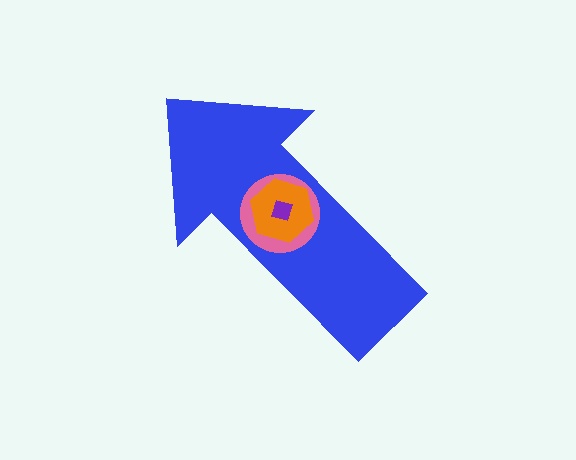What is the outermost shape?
The blue arrow.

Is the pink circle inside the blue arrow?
Yes.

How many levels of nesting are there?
4.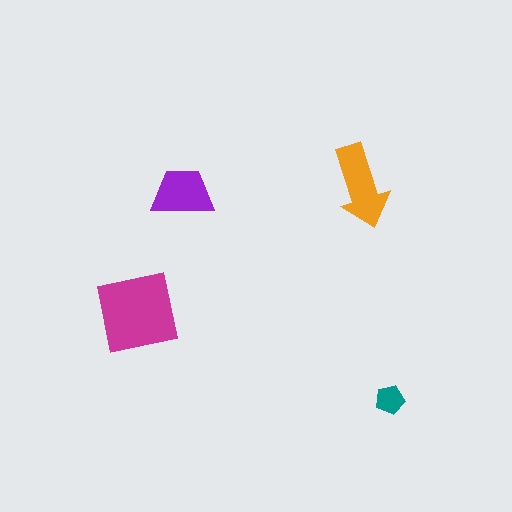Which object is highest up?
The orange arrow is topmost.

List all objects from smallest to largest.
The teal pentagon, the purple trapezoid, the orange arrow, the magenta square.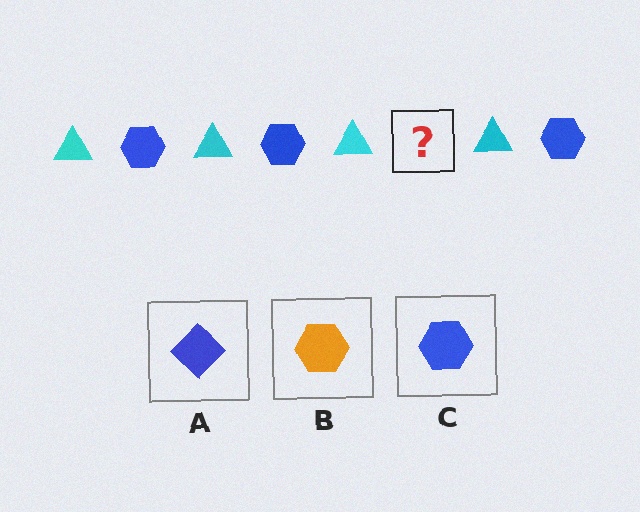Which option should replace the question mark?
Option C.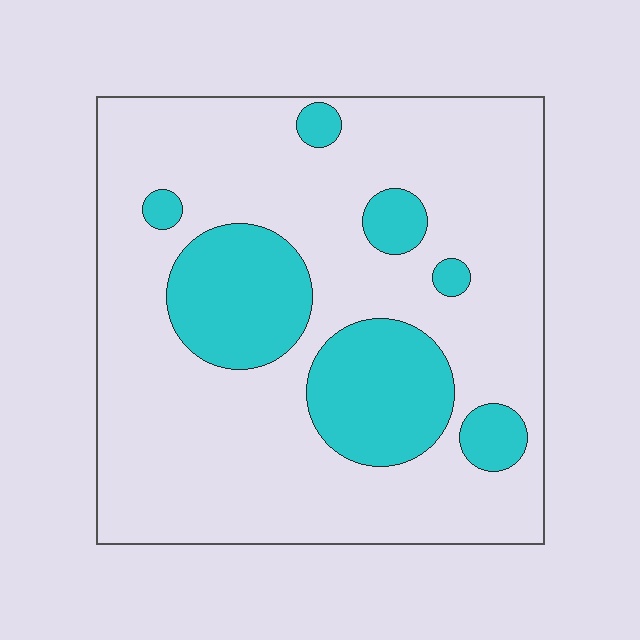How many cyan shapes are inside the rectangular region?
7.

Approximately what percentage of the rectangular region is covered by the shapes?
Approximately 25%.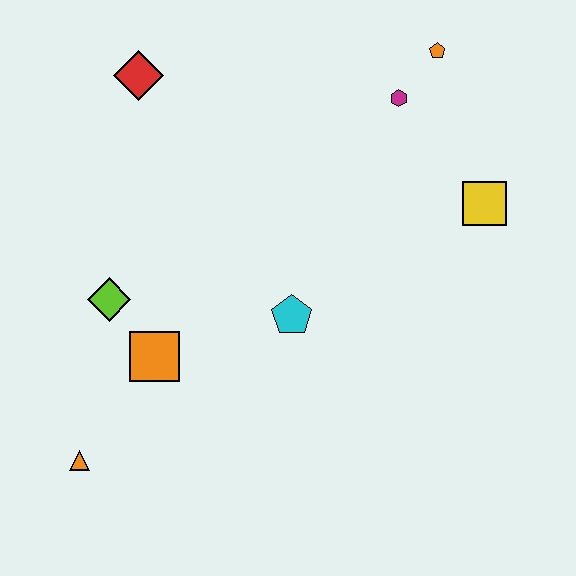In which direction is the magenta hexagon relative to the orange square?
The magenta hexagon is above the orange square.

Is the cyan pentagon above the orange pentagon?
No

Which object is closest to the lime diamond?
The orange square is closest to the lime diamond.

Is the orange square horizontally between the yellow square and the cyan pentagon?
No